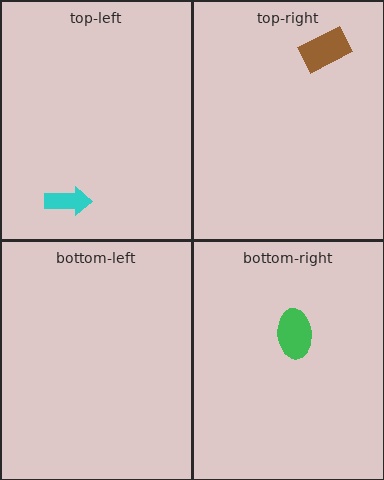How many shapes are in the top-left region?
1.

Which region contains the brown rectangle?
The top-right region.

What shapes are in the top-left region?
The cyan arrow.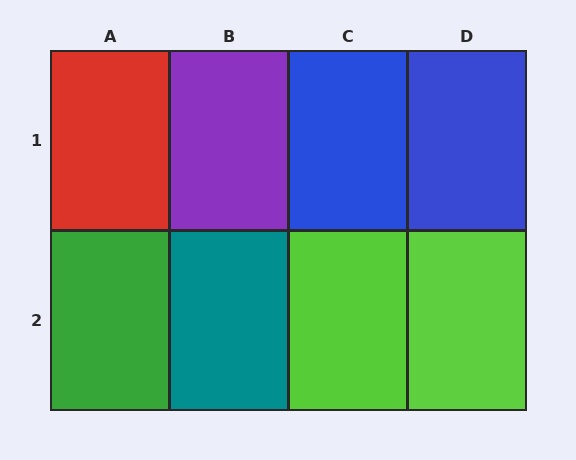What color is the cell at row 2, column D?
Lime.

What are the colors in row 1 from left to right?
Red, purple, blue, blue.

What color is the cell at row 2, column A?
Green.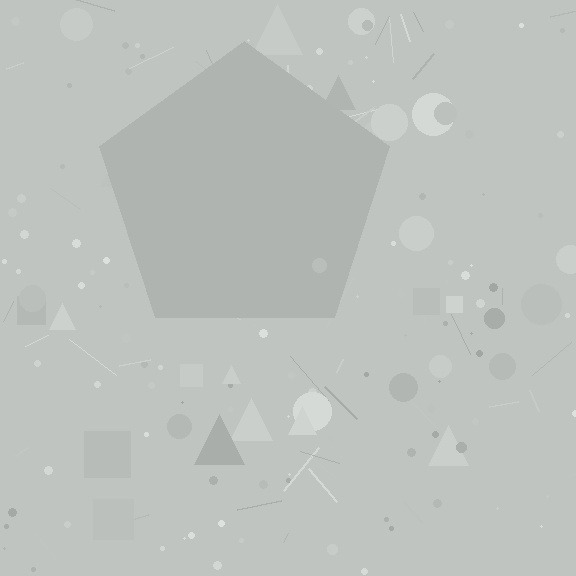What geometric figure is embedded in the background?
A pentagon is embedded in the background.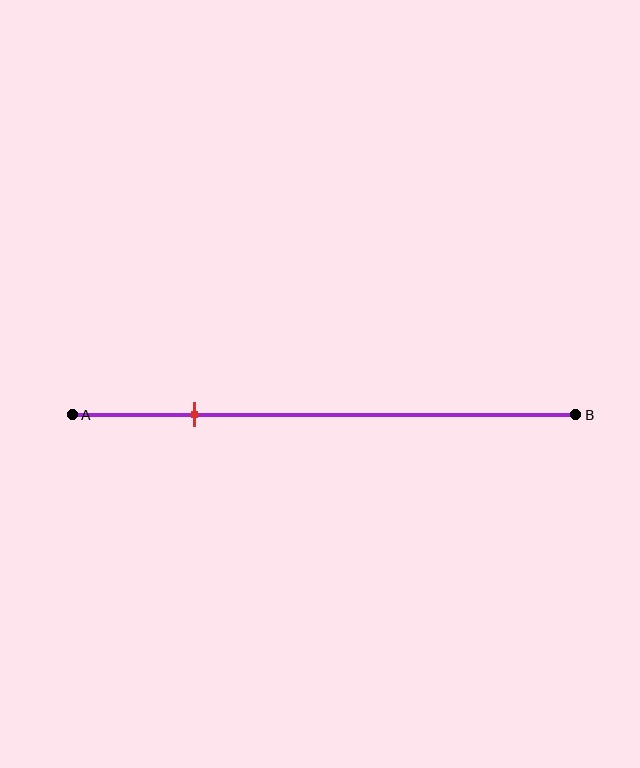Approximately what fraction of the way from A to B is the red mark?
The red mark is approximately 25% of the way from A to B.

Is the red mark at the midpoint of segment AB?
No, the mark is at about 25% from A, not at the 50% midpoint.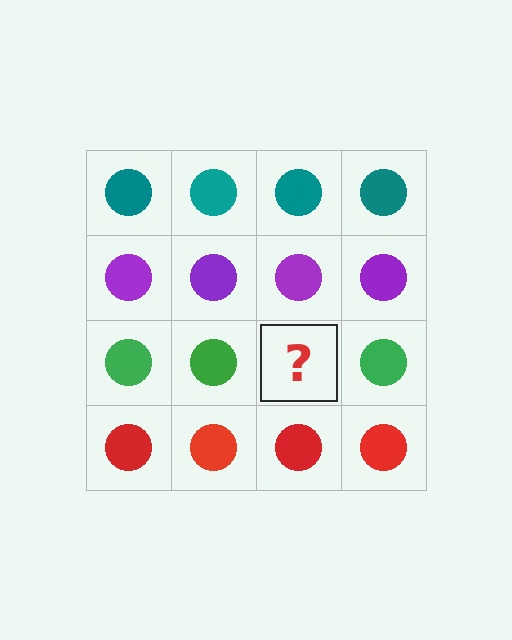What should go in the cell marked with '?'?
The missing cell should contain a green circle.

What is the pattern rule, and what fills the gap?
The rule is that each row has a consistent color. The gap should be filled with a green circle.